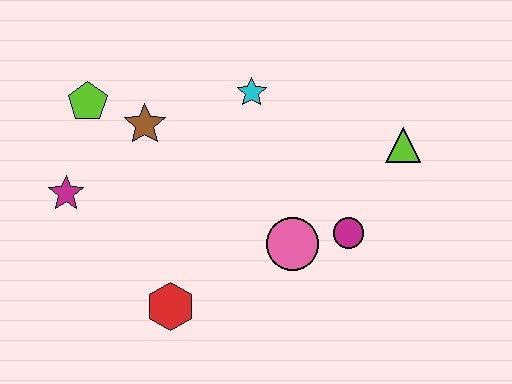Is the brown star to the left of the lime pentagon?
No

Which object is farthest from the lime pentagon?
The lime triangle is farthest from the lime pentagon.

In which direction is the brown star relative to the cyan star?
The brown star is to the left of the cyan star.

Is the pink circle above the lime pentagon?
No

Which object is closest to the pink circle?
The magenta circle is closest to the pink circle.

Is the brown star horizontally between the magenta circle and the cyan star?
No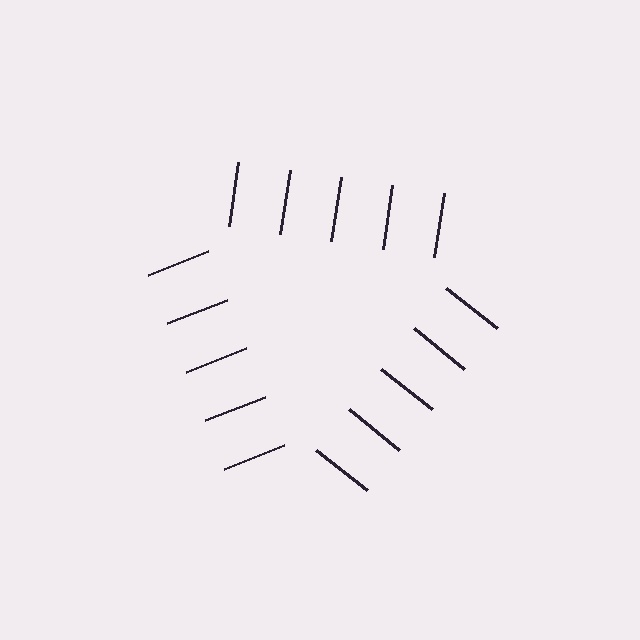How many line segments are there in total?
15 — 5 along each of the 3 edges.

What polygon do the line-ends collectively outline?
An illusory triangle — the line segments terminate on its edges but no continuous stroke is drawn.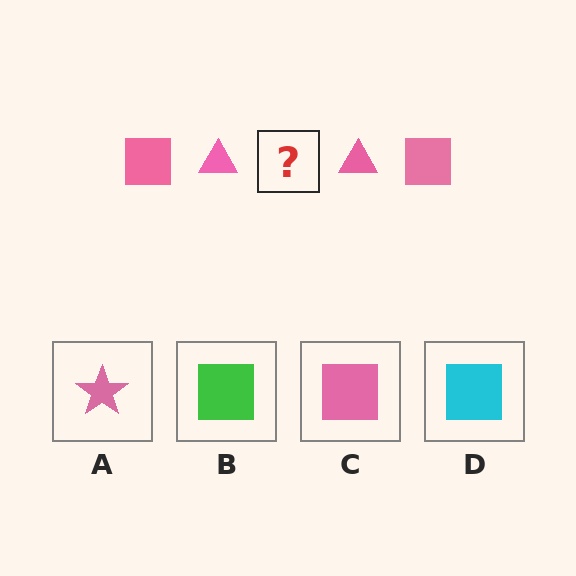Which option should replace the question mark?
Option C.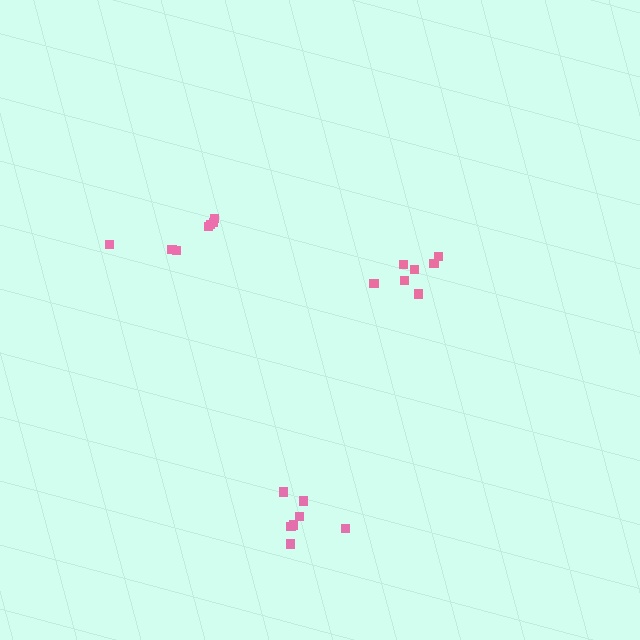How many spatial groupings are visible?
There are 3 spatial groupings.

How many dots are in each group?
Group 1: 7 dots, Group 2: 7 dots, Group 3: 7 dots (21 total).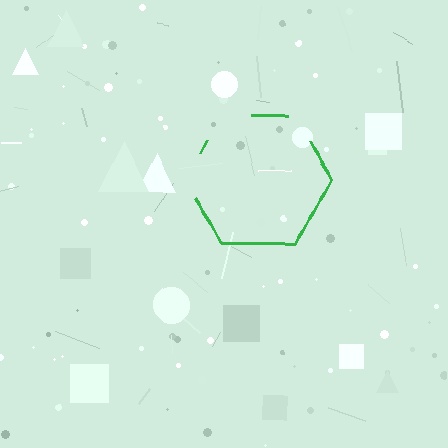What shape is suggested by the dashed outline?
The dashed outline suggests a hexagon.